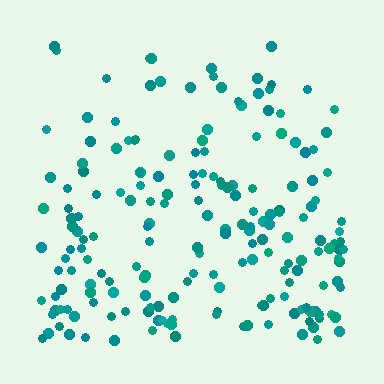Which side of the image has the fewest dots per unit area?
The top.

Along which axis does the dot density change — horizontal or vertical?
Vertical.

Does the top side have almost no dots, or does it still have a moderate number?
Still a moderate number, just noticeably fewer than the bottom.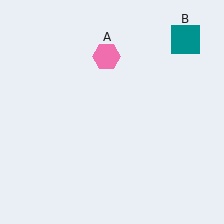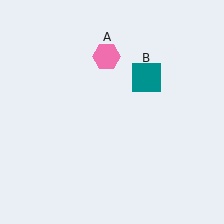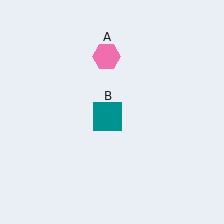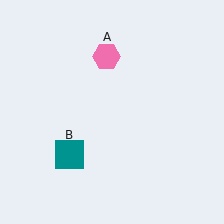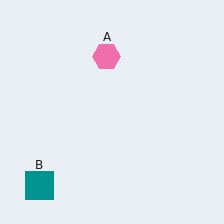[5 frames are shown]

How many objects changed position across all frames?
1 object changed position: teal square (object B).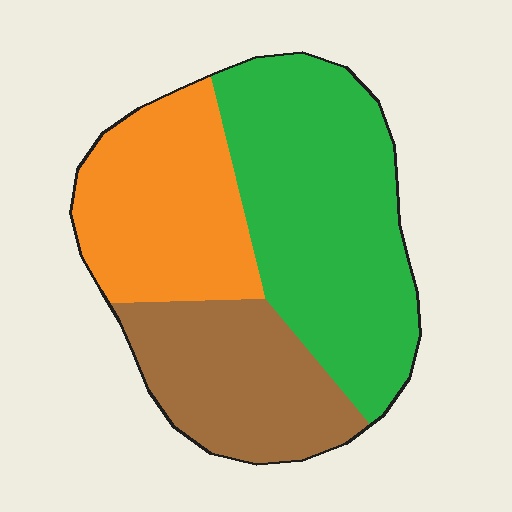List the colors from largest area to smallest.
From largest to smallest: green, orange, brown.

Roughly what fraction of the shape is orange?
Orange covers 29% of the shape.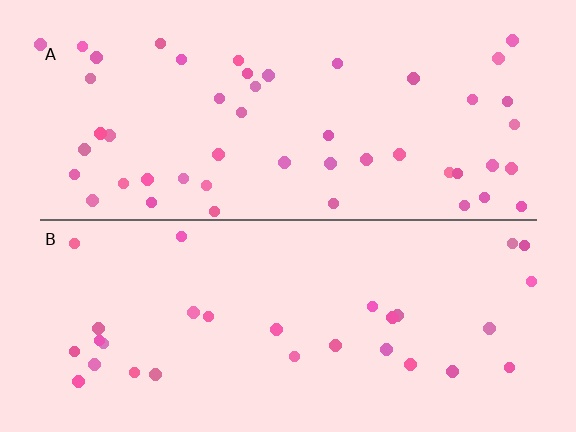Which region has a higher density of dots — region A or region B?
A (the top).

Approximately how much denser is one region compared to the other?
Approximately 1.6× — region A over region B.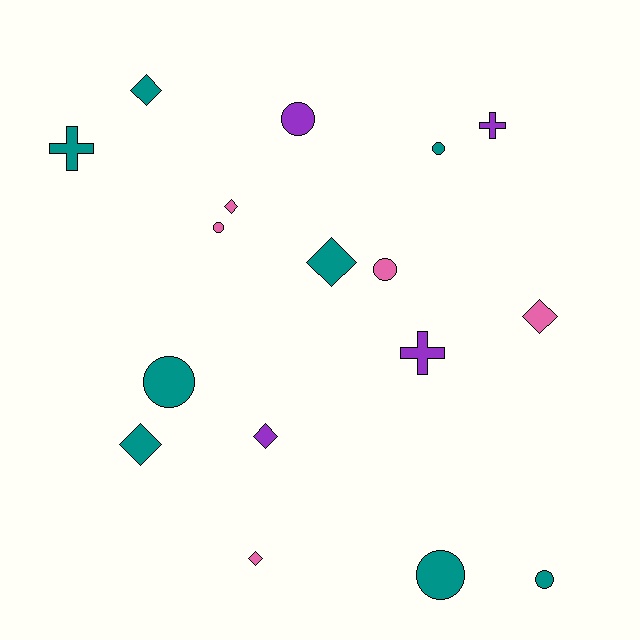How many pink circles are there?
There are 2 pink circles.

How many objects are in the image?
There are 17 objects.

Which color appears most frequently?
Teal, with 8 objects.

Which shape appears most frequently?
Diamond, with 7 objects.